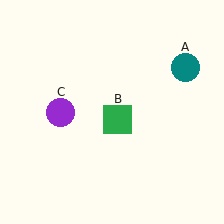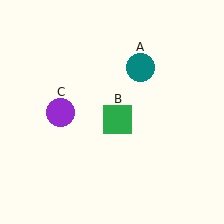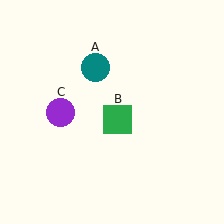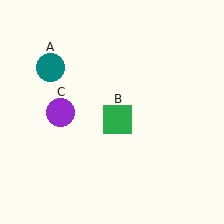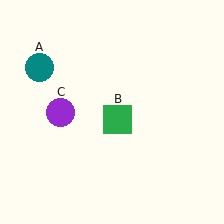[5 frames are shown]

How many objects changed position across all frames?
1 object changed position: teal circle (object A).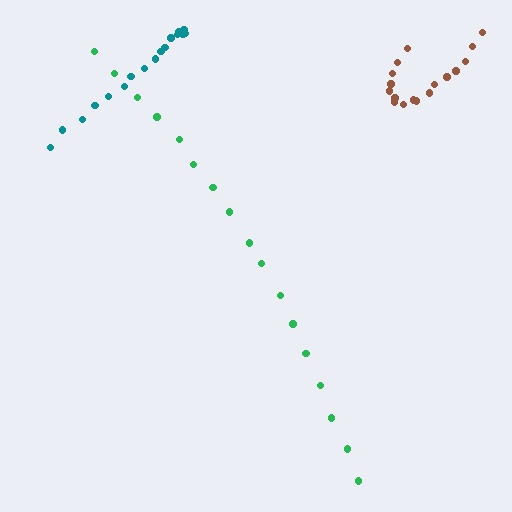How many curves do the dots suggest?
There are 3 distinct paths.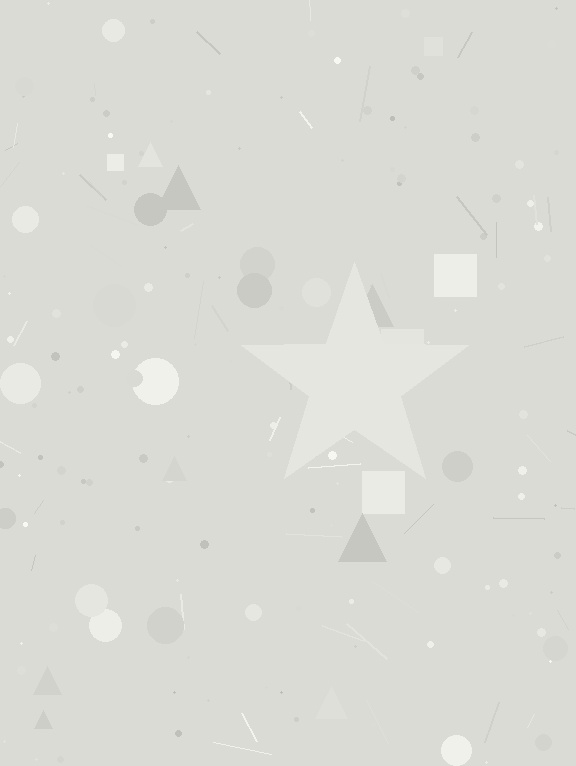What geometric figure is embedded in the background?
A star is embedded in the background.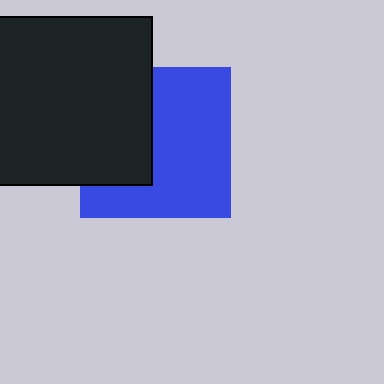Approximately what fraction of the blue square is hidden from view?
Roughly 38% of the blue square is hidden behind the black square.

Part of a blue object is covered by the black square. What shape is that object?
It is a square.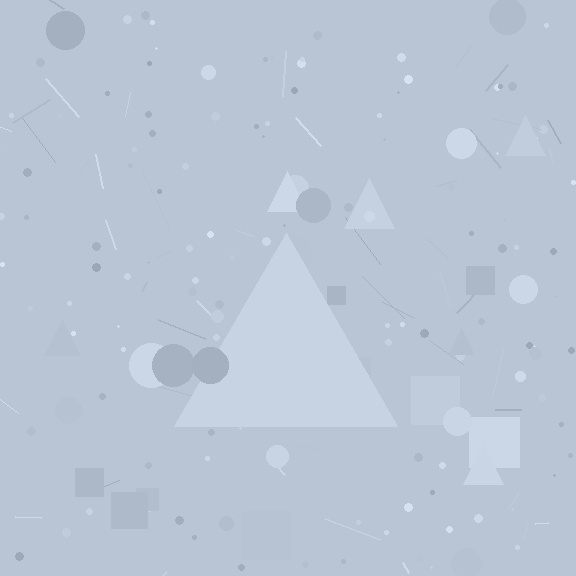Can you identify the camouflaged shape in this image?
The camouflaged shape is a triangle.